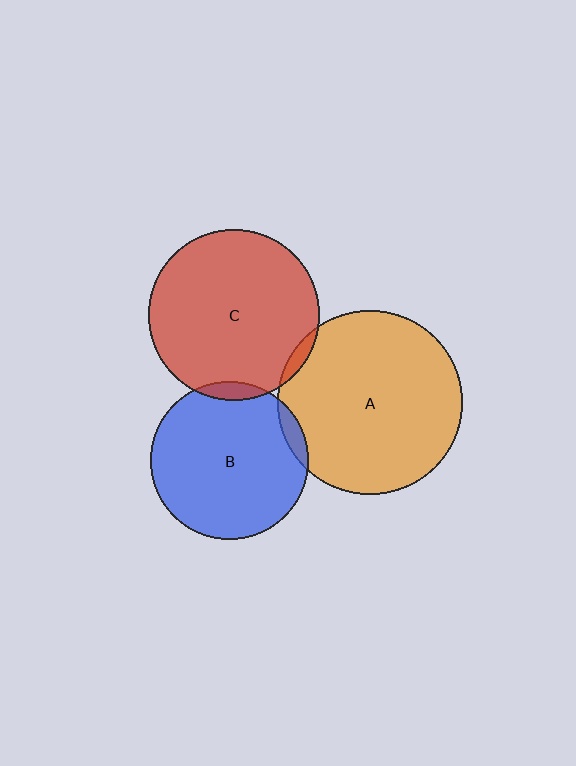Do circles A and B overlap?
Yes.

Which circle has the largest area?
Circle A (orange).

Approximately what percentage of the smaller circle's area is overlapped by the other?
Approximately 5%.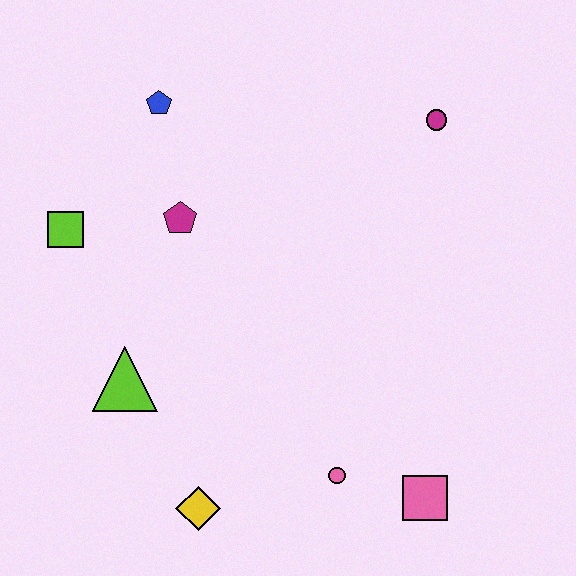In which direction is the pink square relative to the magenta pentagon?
The pink square is below the magenta pentagon.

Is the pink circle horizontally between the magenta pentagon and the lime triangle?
No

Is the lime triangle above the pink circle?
Yes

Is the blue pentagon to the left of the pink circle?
Yes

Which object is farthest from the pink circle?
The blue pentagon is farthest from the pink circle.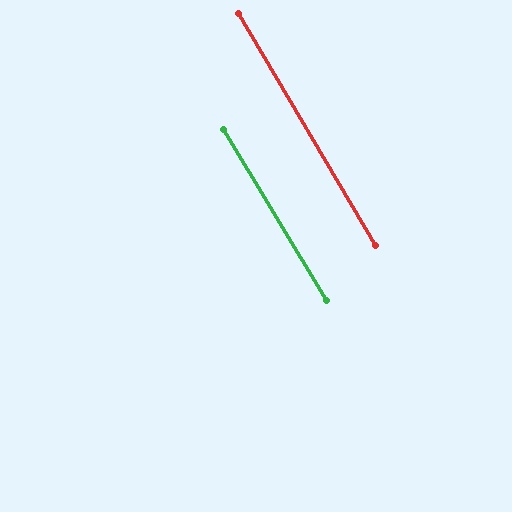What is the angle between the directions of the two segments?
Approximately 0 degrees.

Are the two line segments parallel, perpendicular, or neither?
Parallel — their directions differ by only 0.4°.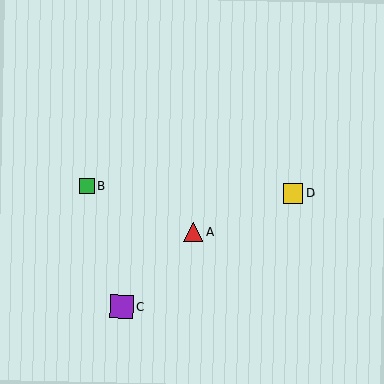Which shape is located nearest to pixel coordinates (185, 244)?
The red triangle (labeled A) at (193, 232) is nearest to that location.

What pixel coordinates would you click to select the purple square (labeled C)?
Click at (121, 307) to select the purple square C.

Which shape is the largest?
The purple square (labeled C) is the largest.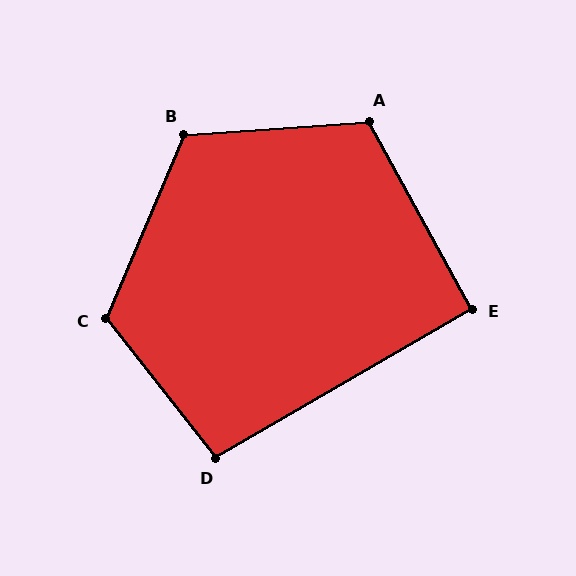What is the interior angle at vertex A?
Approximately 115 degrees (obtuse).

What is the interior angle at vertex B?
Approximately 117 degrees (obtuse).